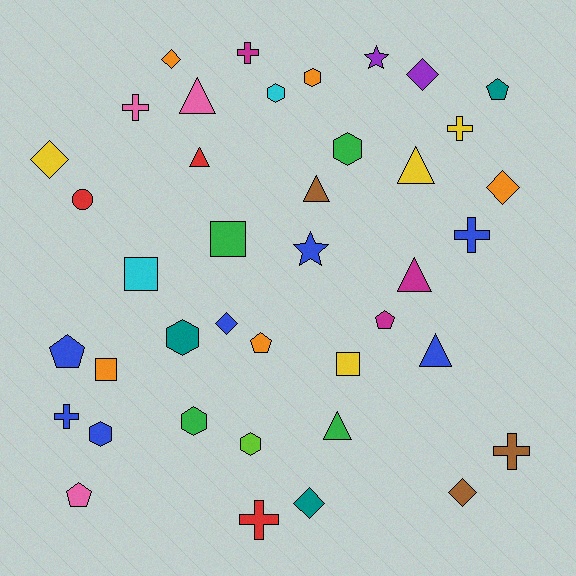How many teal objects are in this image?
There are 3 teal objects.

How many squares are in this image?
There are 4 squares.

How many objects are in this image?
There are 40 objects.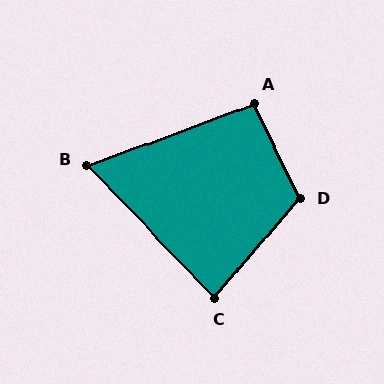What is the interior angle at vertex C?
Approximately 84 degrees (acute).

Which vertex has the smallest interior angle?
B, at approximately 66 degrees.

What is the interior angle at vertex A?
Approximately 96 degrees (obtuse).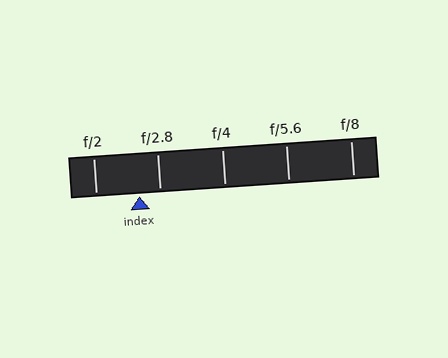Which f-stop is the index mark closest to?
The index mark is closest to f/2.8.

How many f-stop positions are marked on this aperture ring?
There are 5 f-stop positions marked.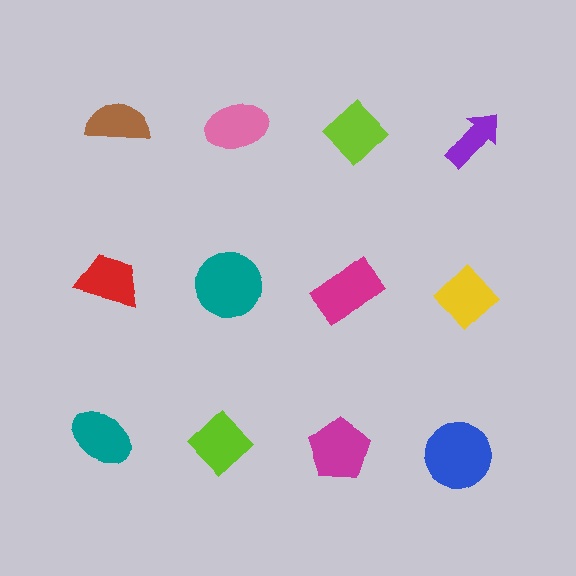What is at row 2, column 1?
A red trapezoid.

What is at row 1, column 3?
A lime diamond.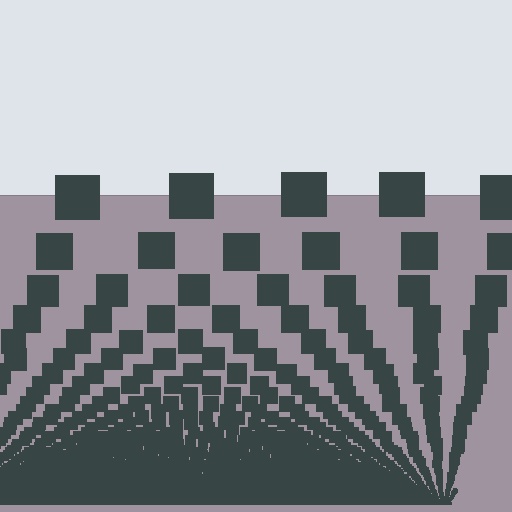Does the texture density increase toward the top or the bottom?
Density increases toward the bottom.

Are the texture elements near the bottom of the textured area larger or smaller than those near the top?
Smaller. The gradient is inverted — elements near the bottom are smaller and denser.